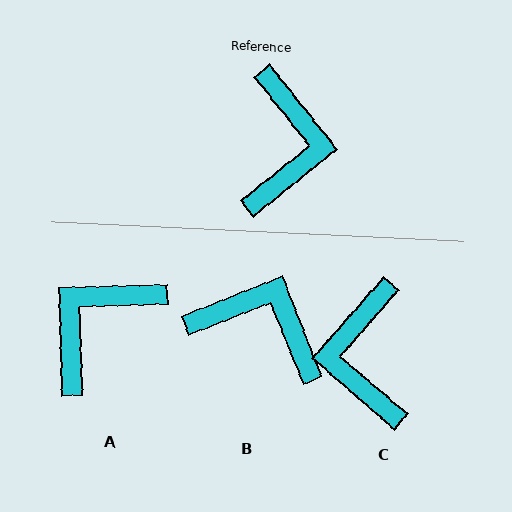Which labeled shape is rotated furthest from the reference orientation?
C, about 170 degrees away.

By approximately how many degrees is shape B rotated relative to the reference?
Approximately 73 degrees counter-clockwise.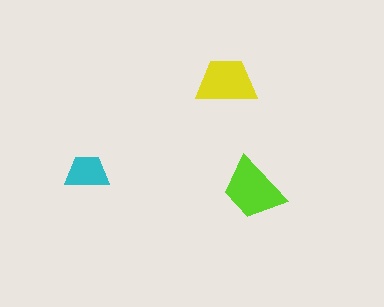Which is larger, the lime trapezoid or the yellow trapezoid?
The lime one.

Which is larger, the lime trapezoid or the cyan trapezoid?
The lime one.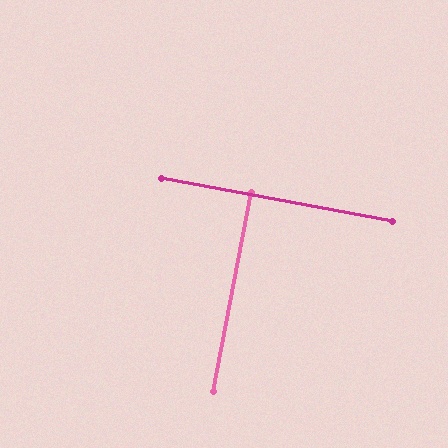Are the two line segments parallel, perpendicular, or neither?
Perpendicular — they meet at approximately 90°.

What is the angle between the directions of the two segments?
Approximately 90 degrees.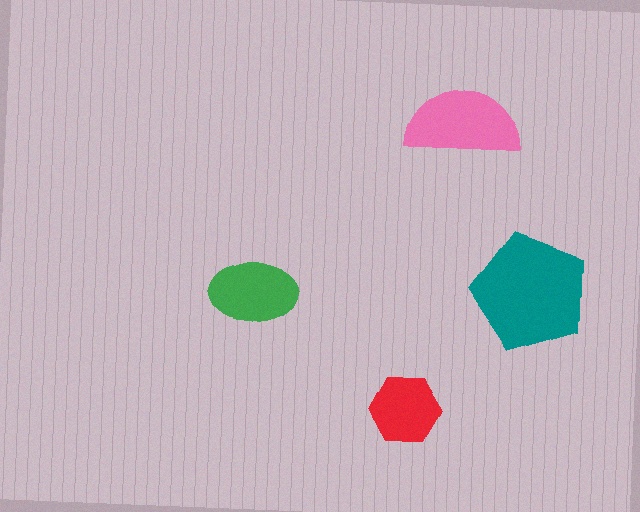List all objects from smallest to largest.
The red hexagon, the green ellipse, the pink semicircle, the teal pentagon.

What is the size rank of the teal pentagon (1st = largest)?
1st.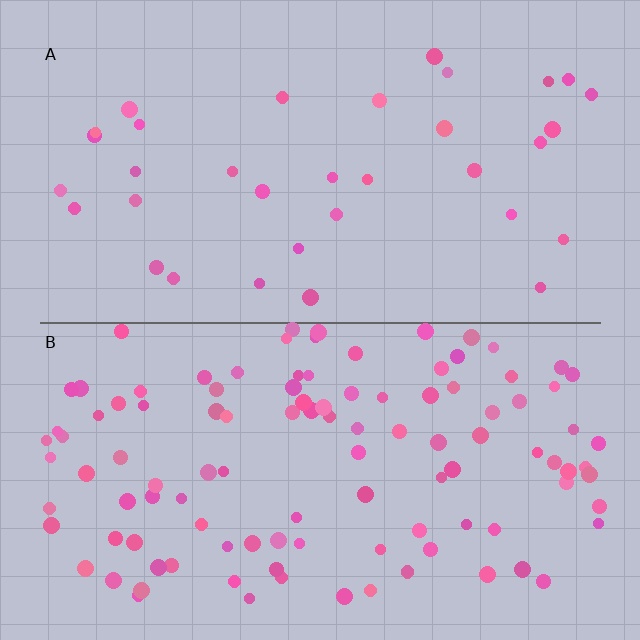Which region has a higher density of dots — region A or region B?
B (the bottom).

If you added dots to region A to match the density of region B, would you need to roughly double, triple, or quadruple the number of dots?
Approximately triple.